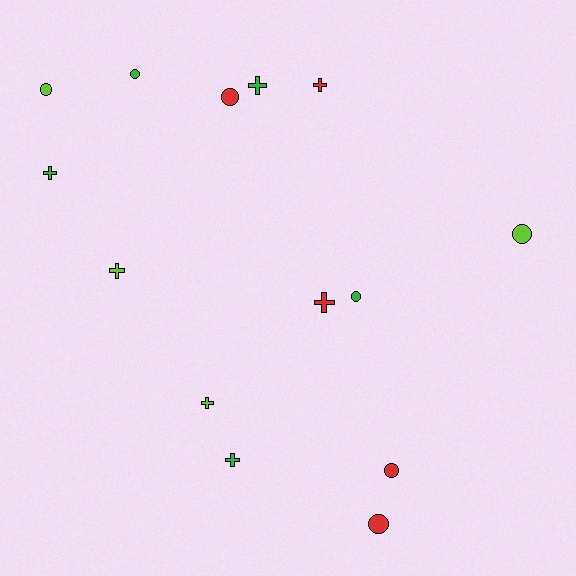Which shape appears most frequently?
Cross, with 7 objects.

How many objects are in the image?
There are 14 objects.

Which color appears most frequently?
Green, with 5 objects.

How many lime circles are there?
There are 2 lime circles.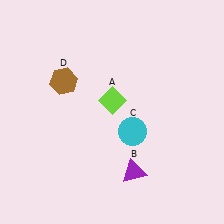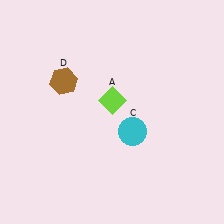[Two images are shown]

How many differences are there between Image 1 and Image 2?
There is 1 difference between the two images.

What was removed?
The purple triangle (B) was removed in Image 2.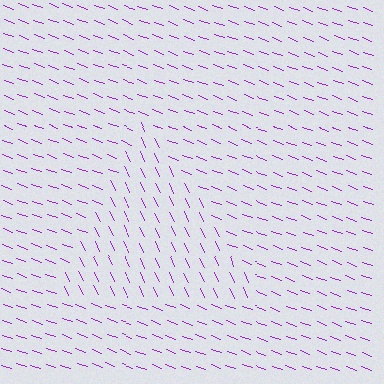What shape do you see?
I see a triangle.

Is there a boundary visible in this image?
Yes, there is a texture boundary formed by a change in line orientation.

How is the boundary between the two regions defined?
The boundary is defined purely by a change in line orientation (approximately 45 degrees difference). All lines are the same color and thickness.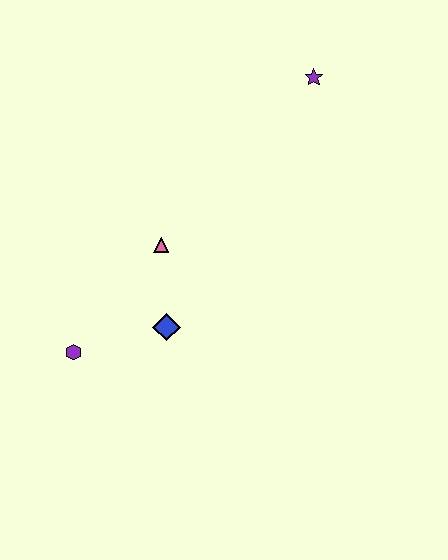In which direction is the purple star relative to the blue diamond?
The purple star is above the blue diamond.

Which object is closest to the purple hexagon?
The blue diamond is closest to the purple hexagon.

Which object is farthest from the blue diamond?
The purple star is farthest from the blue diamond.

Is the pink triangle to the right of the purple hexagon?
Yes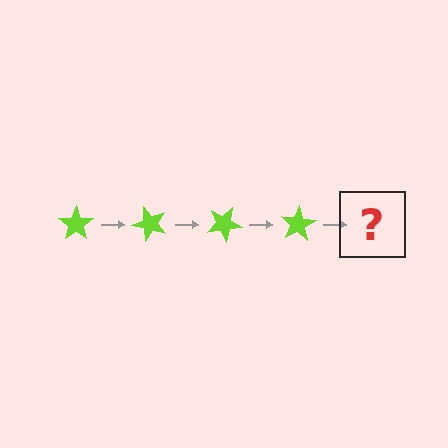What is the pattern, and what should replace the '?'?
The pattern is that the star rotates 50 degrees each step. The '?' should be a lime star rotated 200 degrees.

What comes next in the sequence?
The next element should be a lime star rotated 200 degrees.